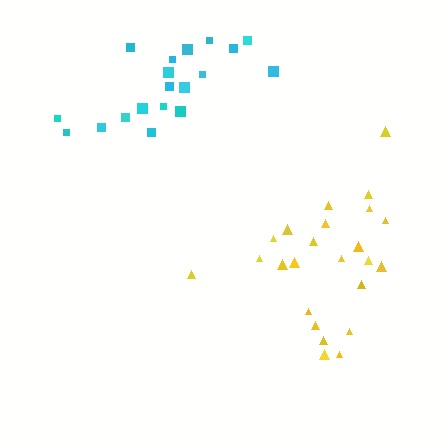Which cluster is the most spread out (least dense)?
Yellow.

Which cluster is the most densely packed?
Cyan.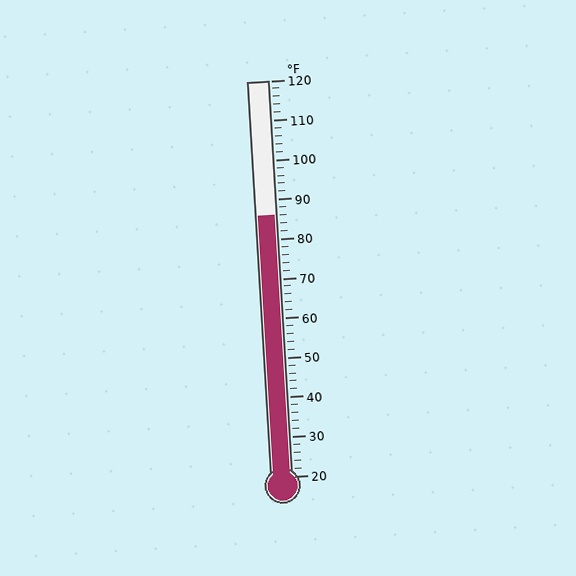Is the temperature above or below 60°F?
The temperature is above 60°F.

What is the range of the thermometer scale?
The thermometer scale ranges from 20°F to 120°F.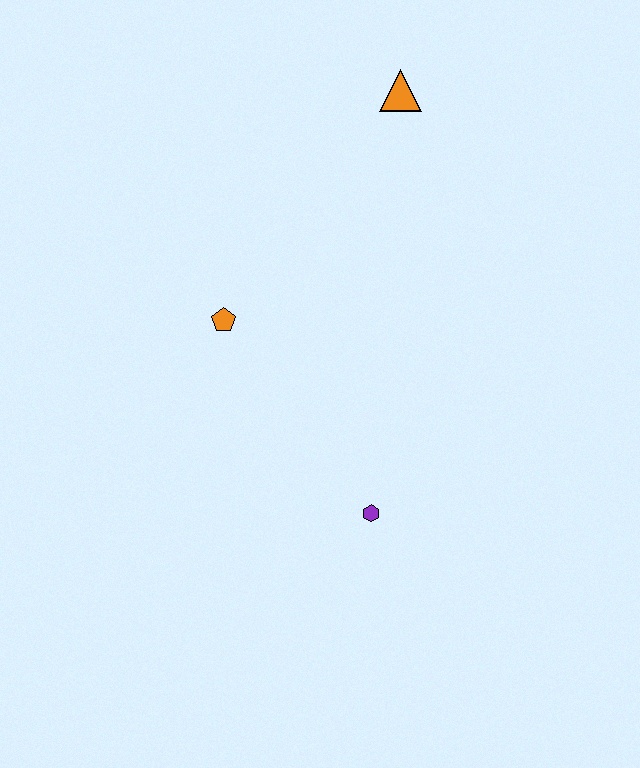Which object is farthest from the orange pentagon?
The orange triangle is farthest from the orange pentagon.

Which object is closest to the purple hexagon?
The orange pentagon is closest to the purple hexagon.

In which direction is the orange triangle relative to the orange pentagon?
The orange triangle is above the orange pentagon.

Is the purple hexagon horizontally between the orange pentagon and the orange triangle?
Yes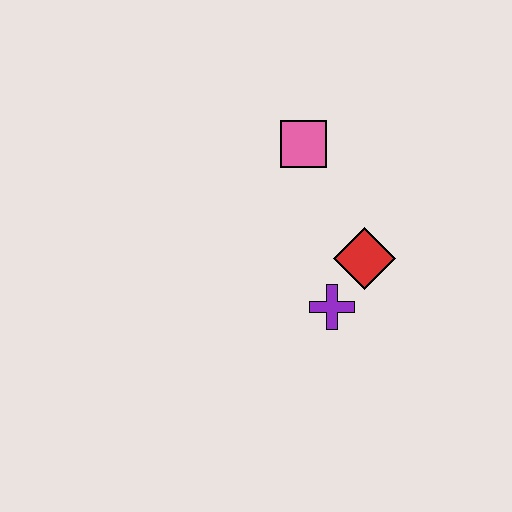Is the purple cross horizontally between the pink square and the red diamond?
Yes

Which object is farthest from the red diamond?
The pink square is farthest from the red diamond.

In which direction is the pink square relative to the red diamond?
The pink square is above the red diamond.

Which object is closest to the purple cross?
The red diamond is closest to the purple cross.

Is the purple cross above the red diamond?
No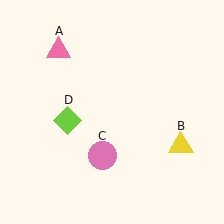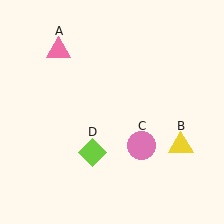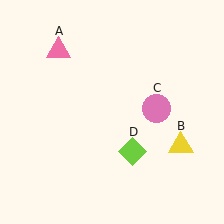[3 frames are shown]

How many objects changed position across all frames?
2 objects changed position: pink circle (object C), lime diamond (object D).